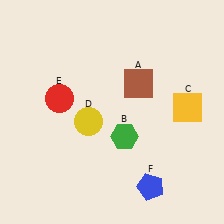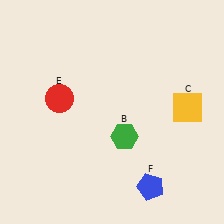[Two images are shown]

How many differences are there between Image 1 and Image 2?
There are 2 differences between the two images.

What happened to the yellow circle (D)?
The yellow circle (D) was removed in Image 2. It was in the bottom-left area of Image 1.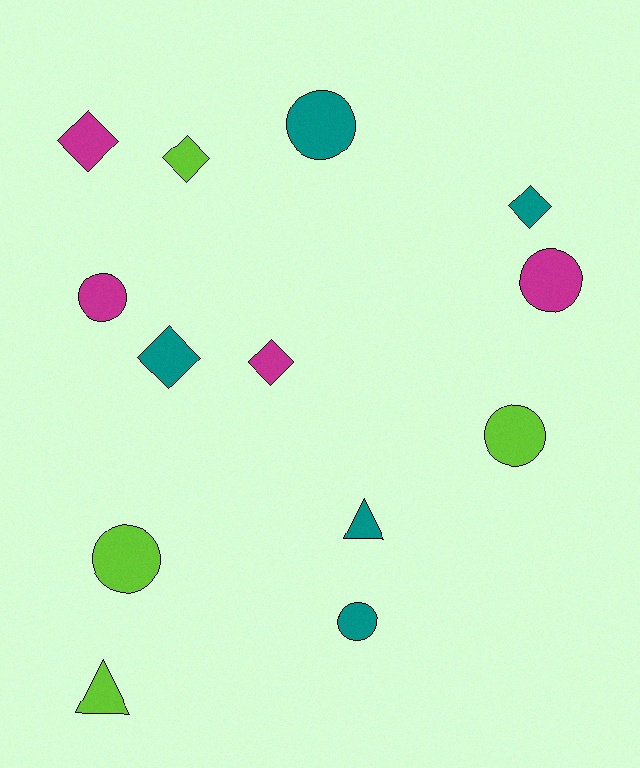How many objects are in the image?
There are 13 objects.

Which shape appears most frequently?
Circle, with 6 objects.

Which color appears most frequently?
Teal, with 5 objects.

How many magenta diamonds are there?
There are 2 magenta diamonds.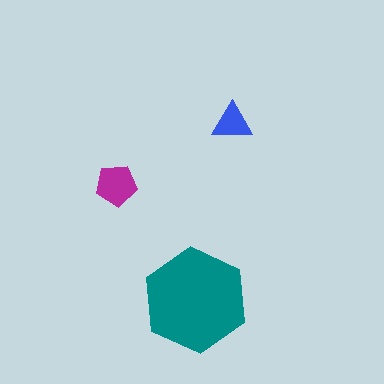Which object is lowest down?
The teal hexagon is bottommost.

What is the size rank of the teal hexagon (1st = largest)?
1st.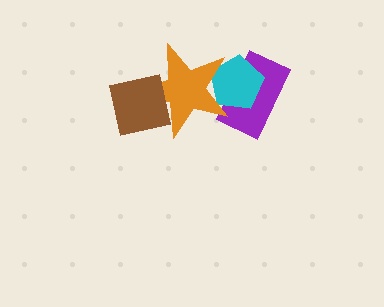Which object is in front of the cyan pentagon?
The orange star is in front of the cyan pentagon.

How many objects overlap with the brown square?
1 object overlaps with the brown square.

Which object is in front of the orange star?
The brown square is in front of the orange star.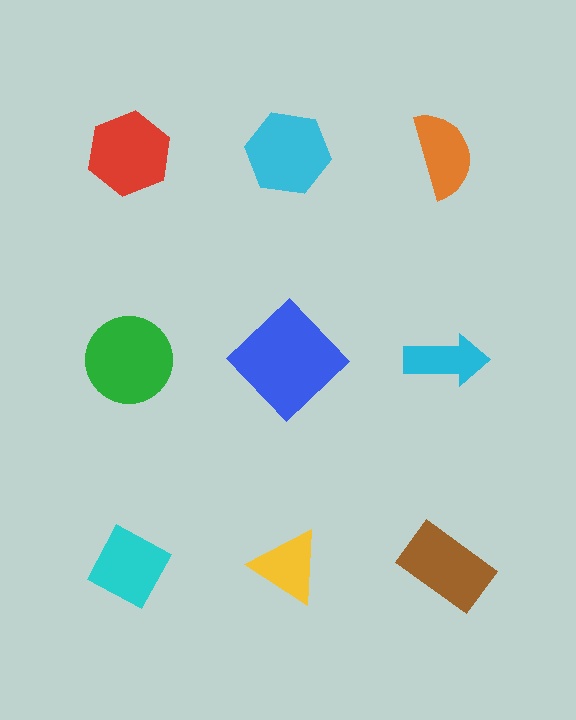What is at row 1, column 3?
An orange semicircle.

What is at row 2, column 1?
A green circle.